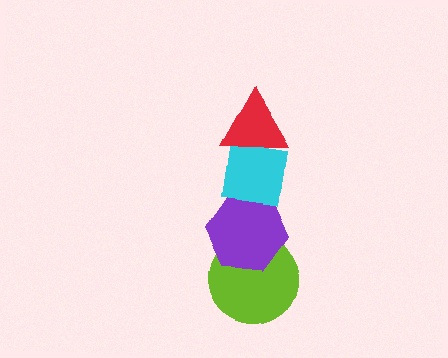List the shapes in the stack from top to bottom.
From top to bottom: the red triangle, the cyan square, the purple hexagon, the lime circle.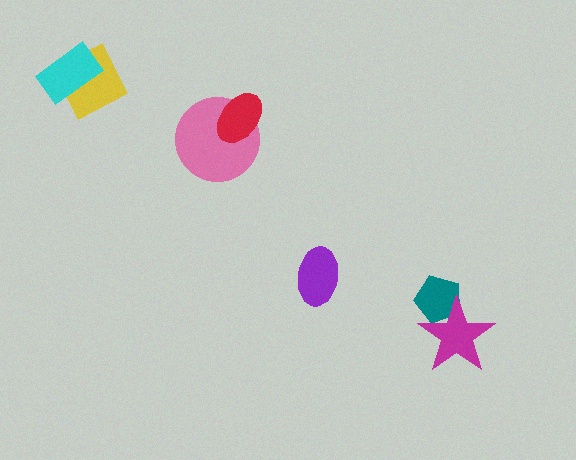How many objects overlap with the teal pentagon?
1 object overlaps with the teal pentagon.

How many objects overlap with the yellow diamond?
1 object overlaps with the yellow diamond.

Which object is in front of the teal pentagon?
The magenta star is in front of the teal pentagon.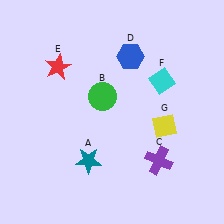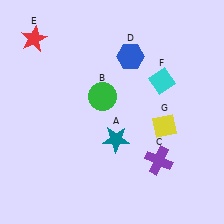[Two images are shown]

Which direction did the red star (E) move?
The red star (E) moved up.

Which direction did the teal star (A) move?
The teal star (A) moved right.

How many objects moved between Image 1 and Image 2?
2 objects moved between the two images.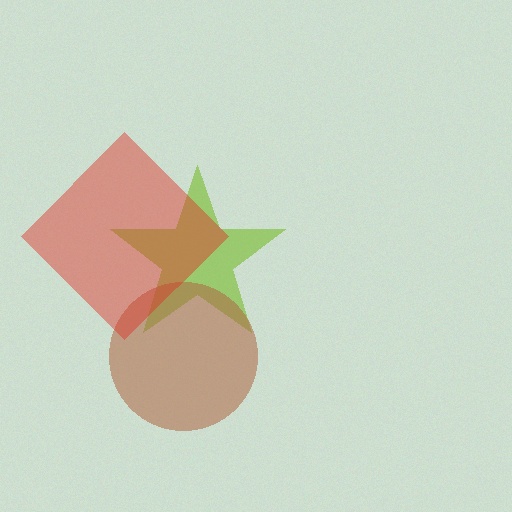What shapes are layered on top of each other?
The layered shapes are: a lime star, a brown circle, a red diamond.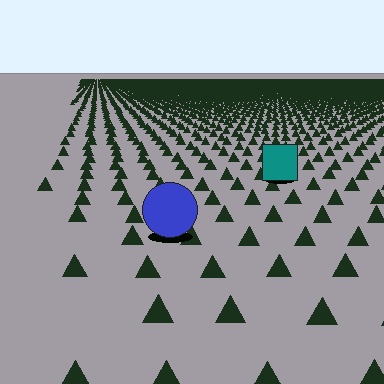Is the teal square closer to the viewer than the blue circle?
No. The blue circle is closer — you can tell from the texture gradient: the ground texture is coarser near it.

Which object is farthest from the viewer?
The teal square is farthest from the viewer. It appears smaller and the ground texture around it is denser.